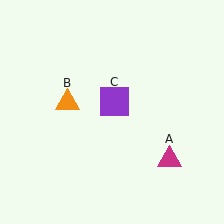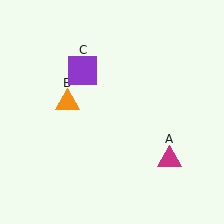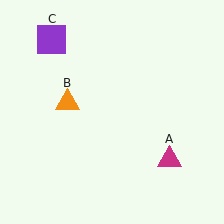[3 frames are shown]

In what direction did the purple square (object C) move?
The purple square (object C) moved up and to the left.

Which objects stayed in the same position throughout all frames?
Magenta triangle (object A) and orange triangle (object B) remained stationary.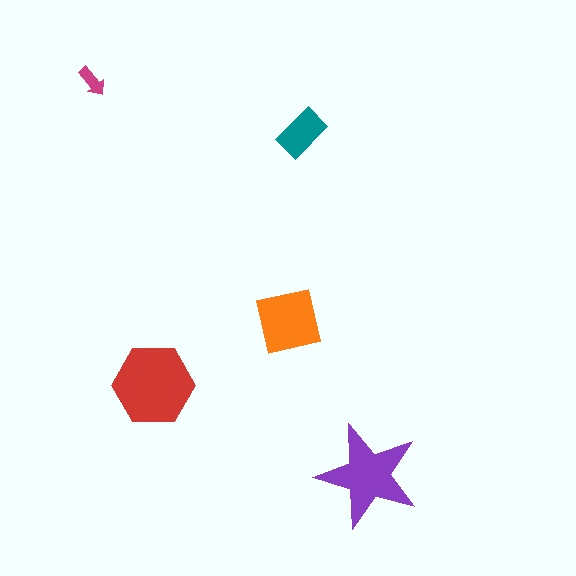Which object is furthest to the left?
The magenta arrow is leftmost.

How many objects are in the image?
There are 5 objects in the image.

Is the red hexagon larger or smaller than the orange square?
Larger.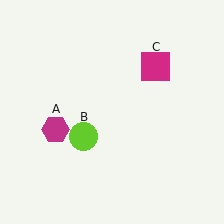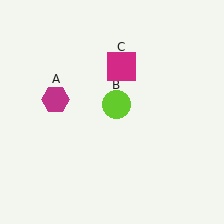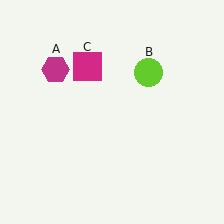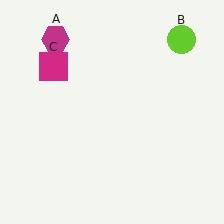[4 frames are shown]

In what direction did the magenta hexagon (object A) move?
The magenta hexagon (object A) moved up.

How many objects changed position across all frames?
3 objects changed position: magenta hexagon (object A), lime circle (object B), magenta square (object C).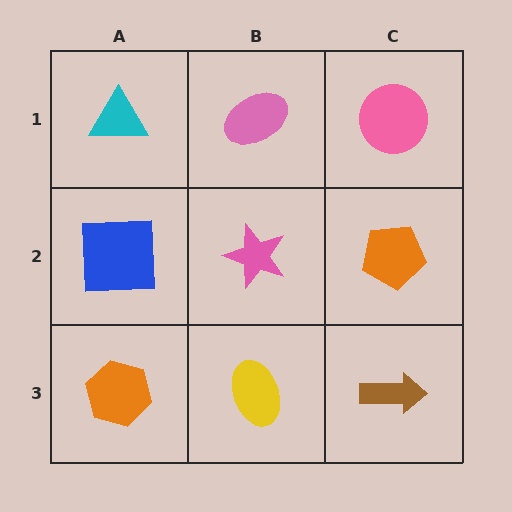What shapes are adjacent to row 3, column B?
A pink star (row 2, column B), an orange hexagon (row 3, column A), a brown arrow (row 3, column C).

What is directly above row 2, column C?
A pink circle.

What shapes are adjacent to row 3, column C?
An orange pentagon (row 2, column C), a yellow ellipse (row 3, column B).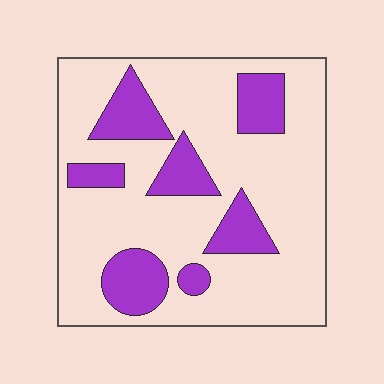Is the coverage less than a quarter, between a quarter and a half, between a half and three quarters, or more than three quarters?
Less than a quarter.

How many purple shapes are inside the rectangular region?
7.